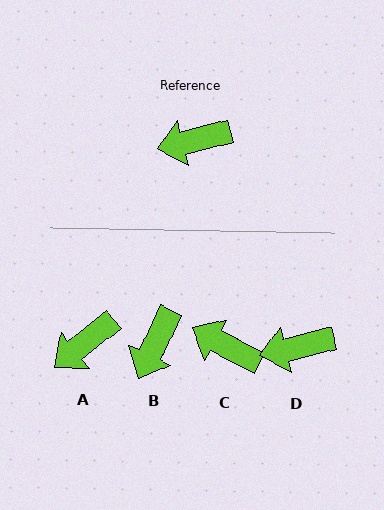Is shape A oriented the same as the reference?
No, it is off by about 25 degrees.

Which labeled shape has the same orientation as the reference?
D.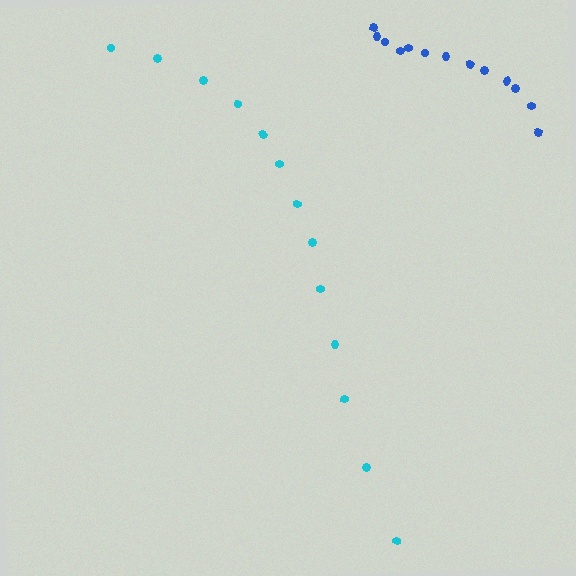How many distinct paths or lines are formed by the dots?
There are 2 distinct paths.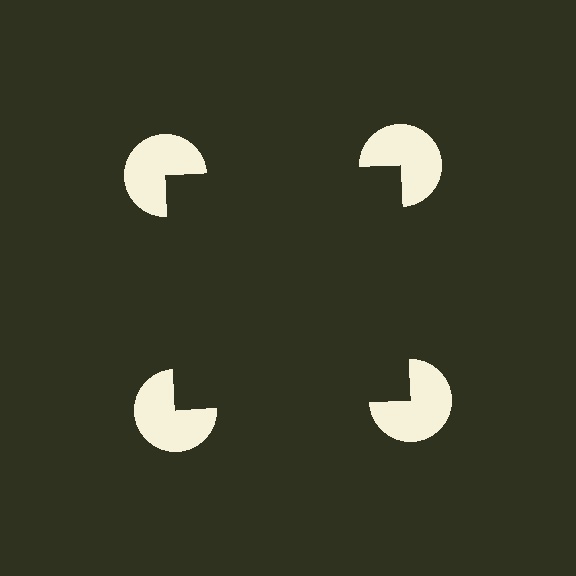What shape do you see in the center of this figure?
An illusory square — its edges are inferred from the aligned wedge cuts in the pac-man discs, not physically drawn.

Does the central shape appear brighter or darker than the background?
It typically appears slightly darker than the background, even though no actual brightness change is drawn.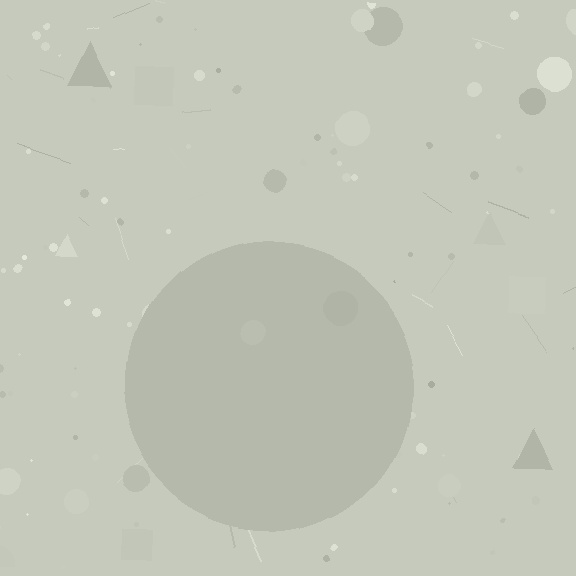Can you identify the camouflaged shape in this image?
The camouflaged shape is a circle.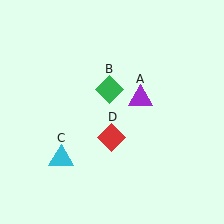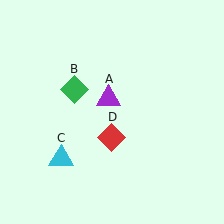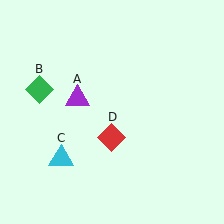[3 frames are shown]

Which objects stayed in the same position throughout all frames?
Cyan triangle (object C) and red diamond (object D) remained stationary.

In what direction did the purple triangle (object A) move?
The purple triangle (object A) moved left.